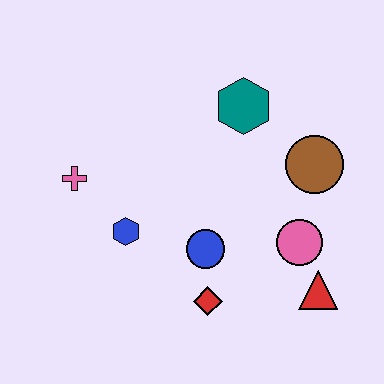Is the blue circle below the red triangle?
No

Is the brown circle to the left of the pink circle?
No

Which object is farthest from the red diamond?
The teal hexagon is farthest from the red diamond.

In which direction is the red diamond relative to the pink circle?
The red diamond is to the left of the pink circle.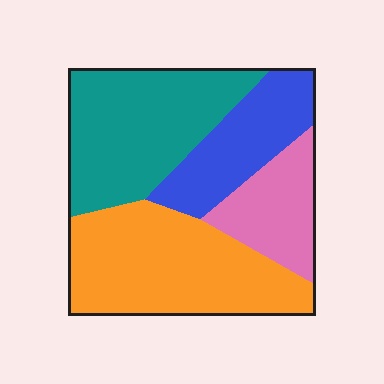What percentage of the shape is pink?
Pink takes up about one sixth (1/6) of the shape.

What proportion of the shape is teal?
Teal takes up between a quarter and a half of the shape.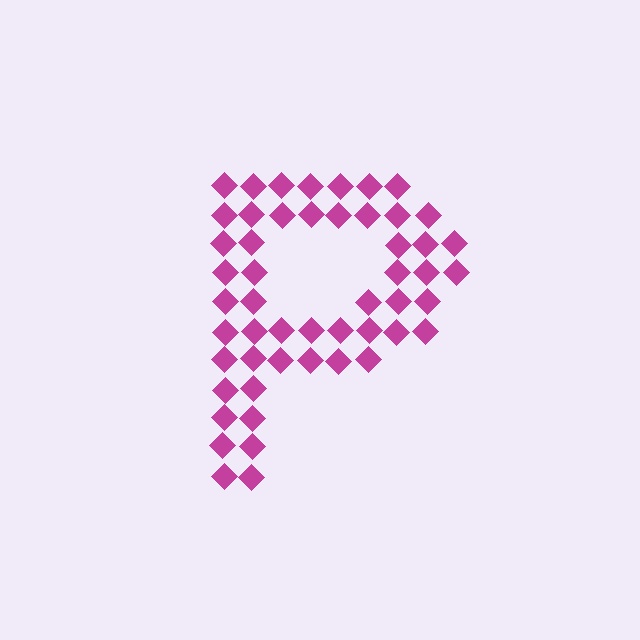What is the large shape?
The large shape is the letter P.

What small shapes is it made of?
It is made of small diamonds.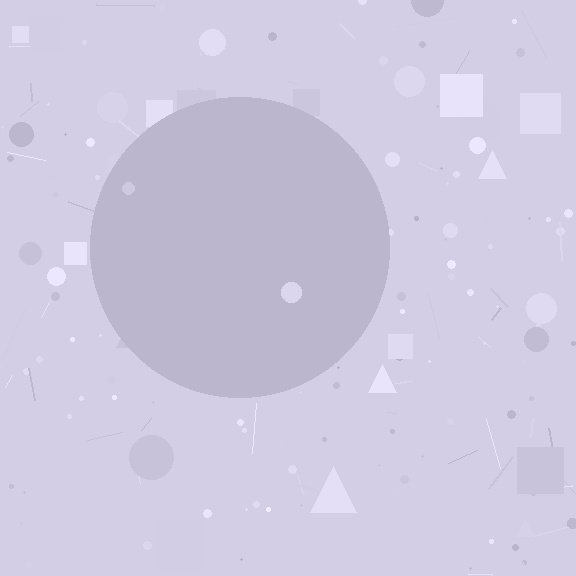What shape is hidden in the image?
A circle is hidden in the image.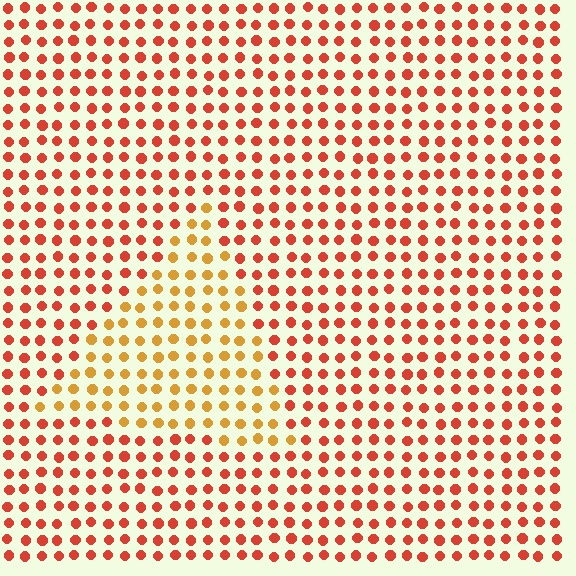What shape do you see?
I see a triangle.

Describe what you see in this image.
The image is filled with small red elements in a uniform arrangement. A triangle-shaped region is visible where the elements are tinted to a slightly different hue, forming a subtle color boundary.